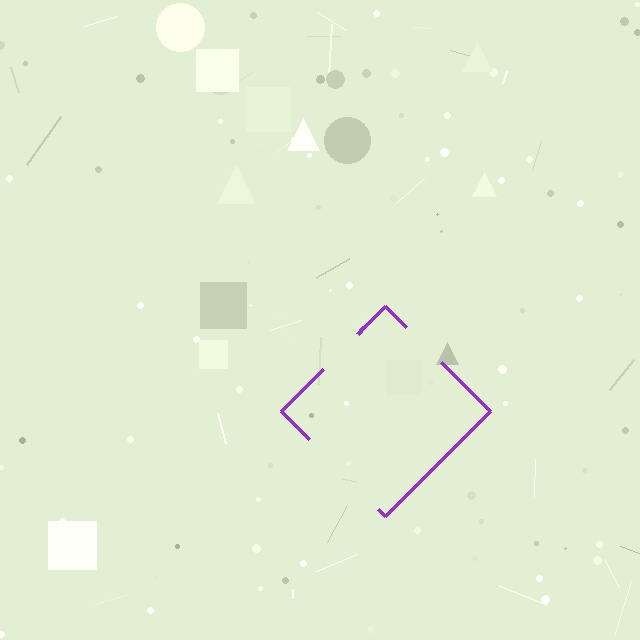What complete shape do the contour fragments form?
The contour fragments form a diamond.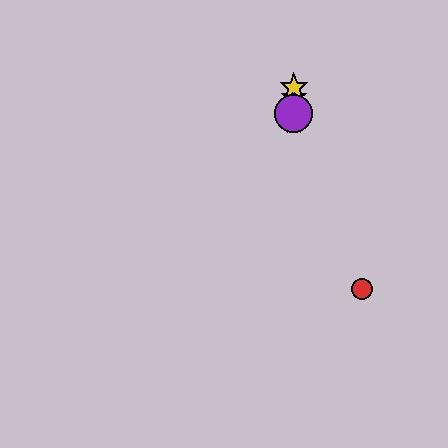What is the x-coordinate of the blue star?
The blue star is at x≈294.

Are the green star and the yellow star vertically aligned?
Yes, both are at x≈294.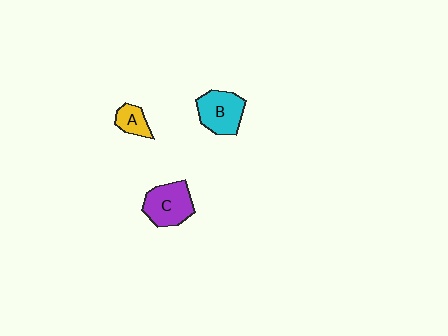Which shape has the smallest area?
Shape A (yellow).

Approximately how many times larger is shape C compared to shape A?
Approximately 2.1 times.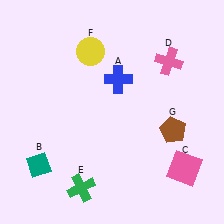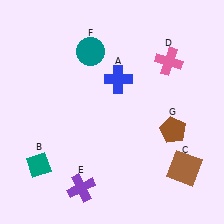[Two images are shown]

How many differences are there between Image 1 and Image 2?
There are 3 differences between the two images.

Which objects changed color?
C changed from pink to brown. E changed from green to purple. F changed from yellow to teal.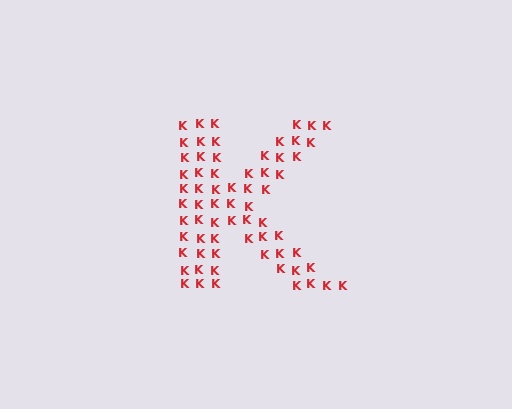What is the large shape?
The large shape is the letter K.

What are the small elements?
The small elements are letter K's.